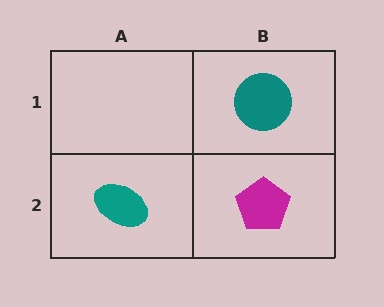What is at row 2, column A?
A teal ellipse.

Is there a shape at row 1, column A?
No, that cell is empty.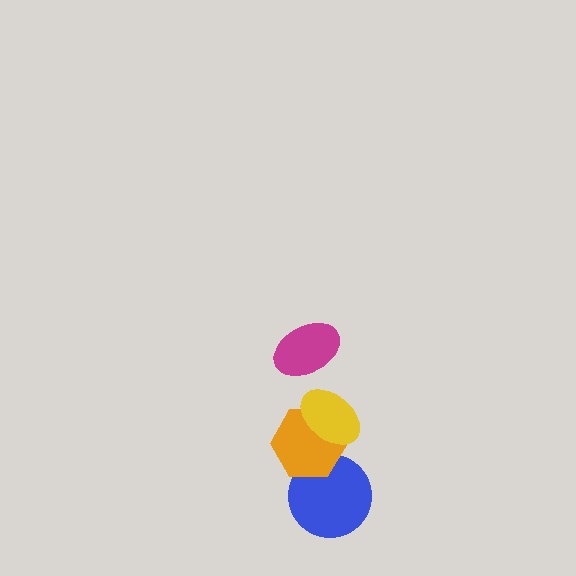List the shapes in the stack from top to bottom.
From top to bottom: the magenta ellipse, the yellow ellipse, the orange hexagon, the blue circle.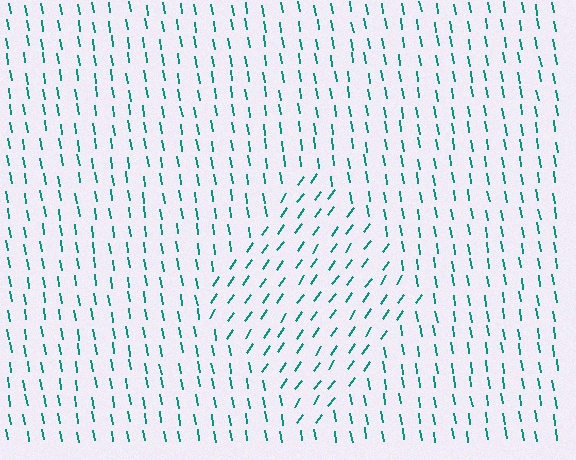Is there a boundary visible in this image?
Yes, there is a texture boundary formed by a change in line orientation.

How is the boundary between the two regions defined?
The boundary is defined purely by a change in line orientation (approximately 45 degrees difference). All lines are the same color and thickness.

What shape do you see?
I see a diamond.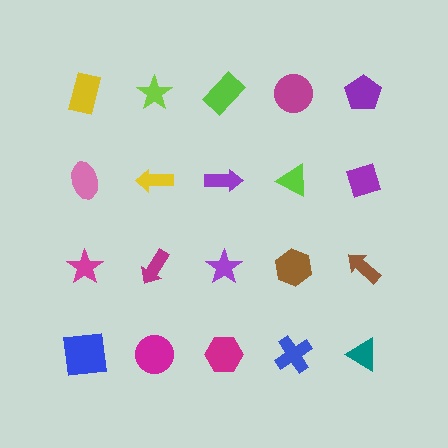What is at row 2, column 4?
A lime triangle.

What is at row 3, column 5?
A brown arrow.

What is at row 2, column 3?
A purple arrow.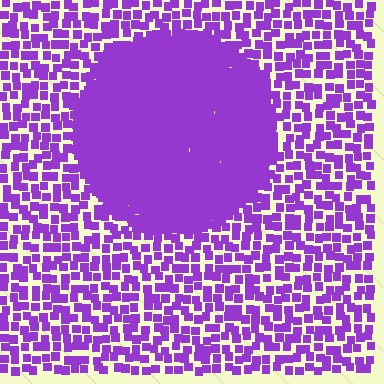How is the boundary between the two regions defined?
The boundary is defined by a change in element density (approximately 2.7x ratio). All elements are the same color, size, and shape.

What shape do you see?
I see a circle.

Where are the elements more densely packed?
The elements are more densely packed inside the circle boundary.